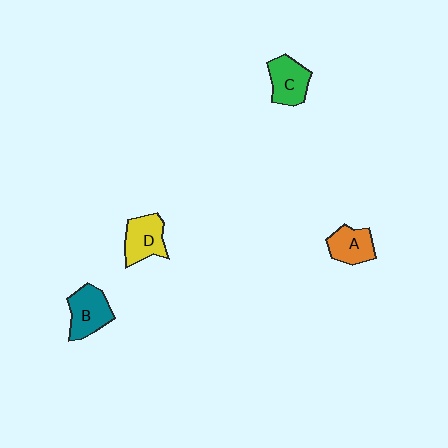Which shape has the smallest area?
Shape A (orange).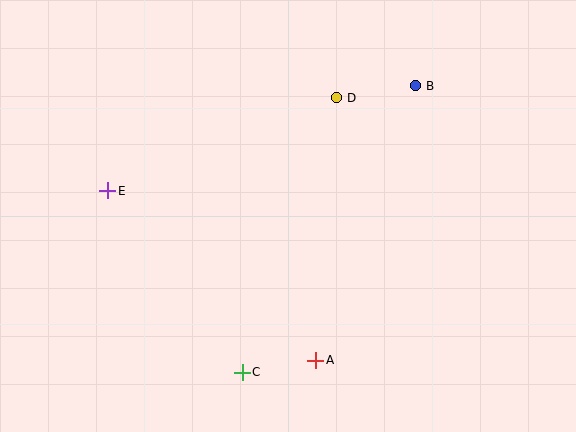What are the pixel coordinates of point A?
Point A is at (316, 360).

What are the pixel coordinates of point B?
Point B is at (416, 86).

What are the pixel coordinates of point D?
Point D is at (337, 98).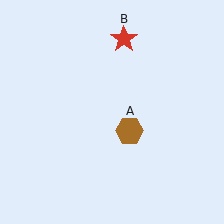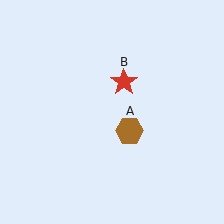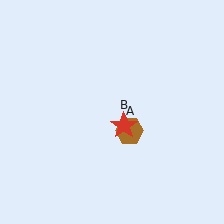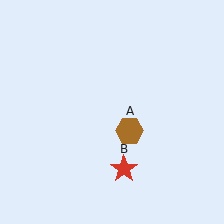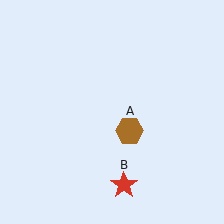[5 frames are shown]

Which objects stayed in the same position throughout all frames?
Brown hexagon (object A) remained stationary.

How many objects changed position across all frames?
1 object changed position: red star (object B).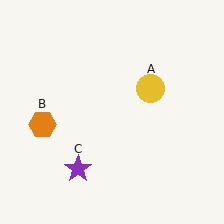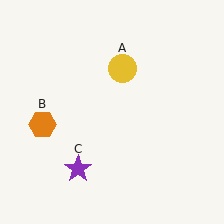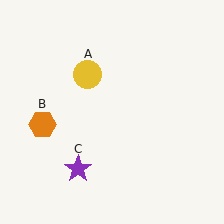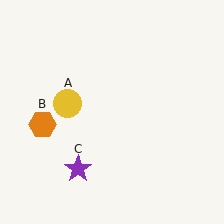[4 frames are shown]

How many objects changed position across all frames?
1 object changed position: yellow circle (object A).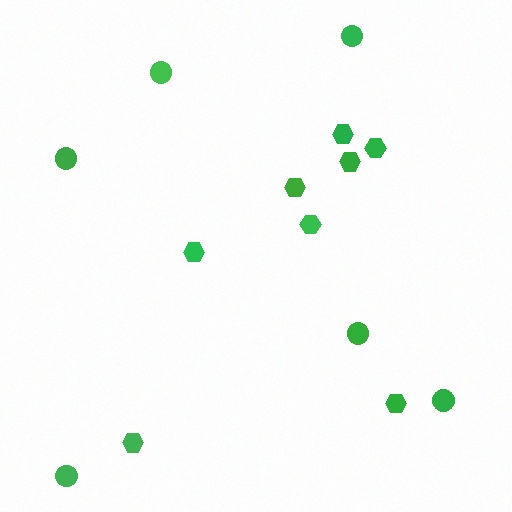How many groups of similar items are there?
There are 2 groups: one group of circles (6) and one group of hexagons (8).